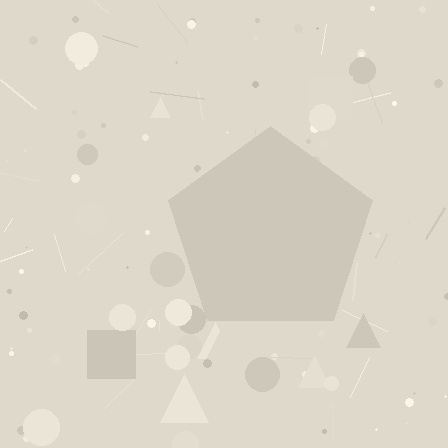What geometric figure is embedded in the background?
A pentagon is embedded in the background.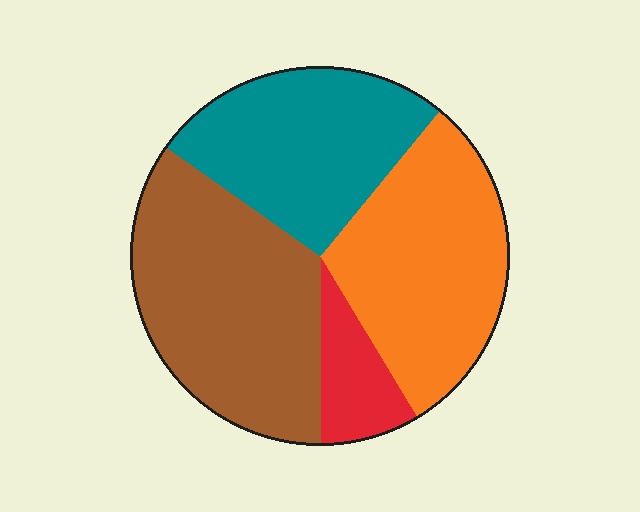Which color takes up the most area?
Brown, at roughly 35%.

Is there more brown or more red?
Brown.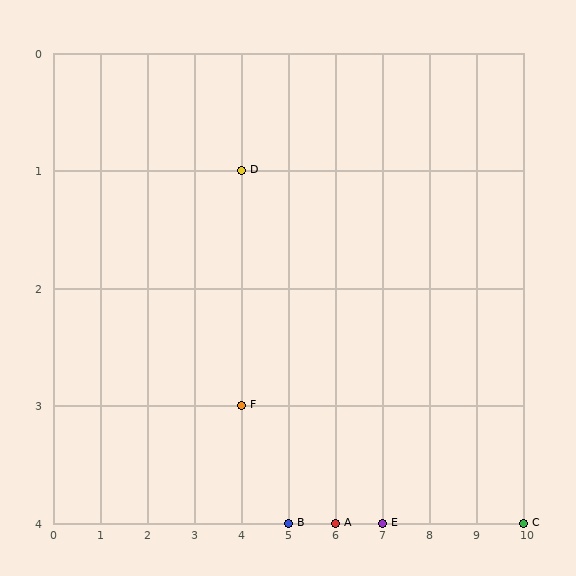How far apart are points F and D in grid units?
Points F and D are 2 rows apart.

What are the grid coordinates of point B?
Point B is at grid coordinates (5, 4).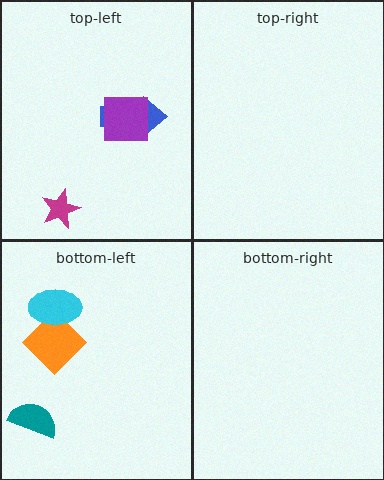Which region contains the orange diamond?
The bottom-left region.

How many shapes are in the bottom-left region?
3.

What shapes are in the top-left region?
The magenta star, the blue arrow, the purple square.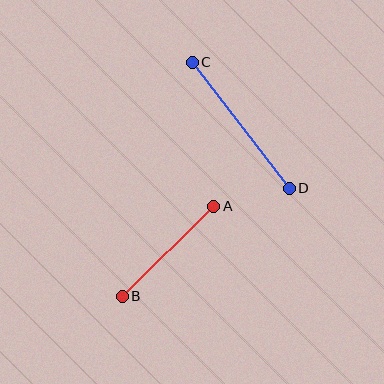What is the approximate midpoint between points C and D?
The midpoint is at approximately (241, 125) pixels.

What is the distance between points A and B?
The distance is approximately 128 pixels.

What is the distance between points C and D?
The distance is approximately 159 pixels.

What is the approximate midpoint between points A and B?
The midpoint is at approximately (168, 251) pixels.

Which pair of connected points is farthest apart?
Points C and D are farthest apart.